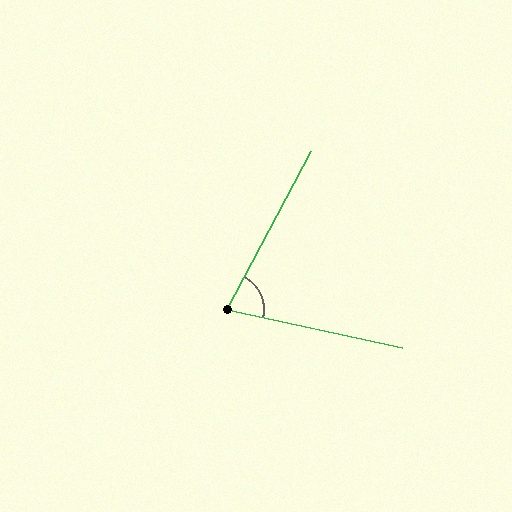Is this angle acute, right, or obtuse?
It is acute.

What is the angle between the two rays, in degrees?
Approximately 74 degrees.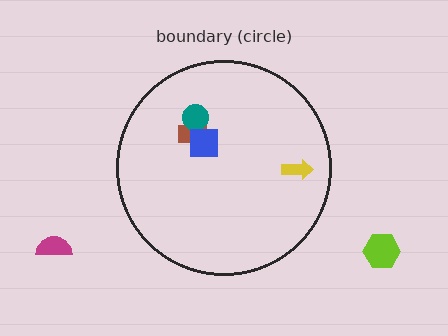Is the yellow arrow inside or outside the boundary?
Inside.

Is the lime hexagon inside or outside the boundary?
Outside.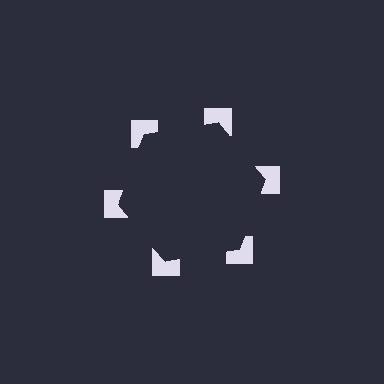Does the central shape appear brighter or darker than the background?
It typically appears slightly darker than the background, even though no actual brightness change is drawn.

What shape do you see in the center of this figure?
An illusory hexagon — its edges are inferred from the aligned wedge cuts in the notched squares, not physically drawn.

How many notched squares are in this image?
There are 6 — one at each vertex of the illusory hexagon.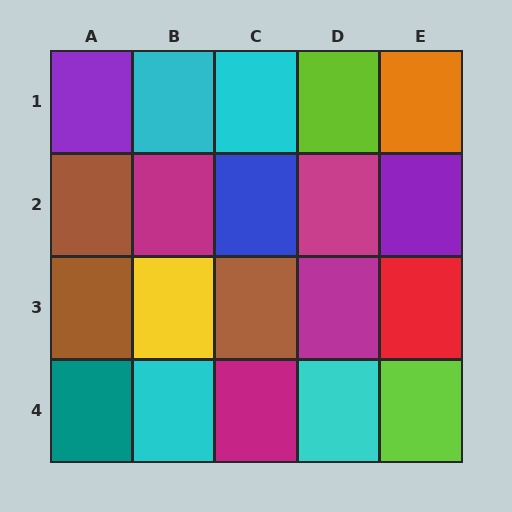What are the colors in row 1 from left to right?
Purple, cyan, cyan, lime, orange.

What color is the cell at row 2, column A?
Brown.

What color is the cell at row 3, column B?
Yellow.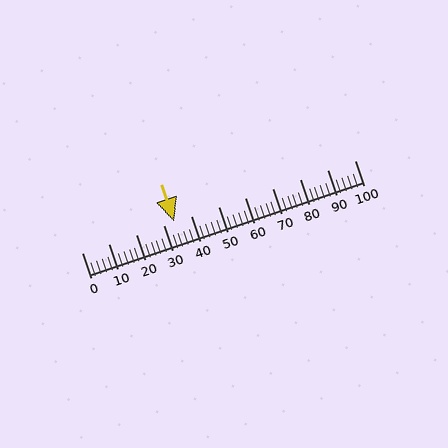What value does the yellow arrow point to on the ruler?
The yellow arrow points to approximately 34.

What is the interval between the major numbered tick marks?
The major tick marks are spaced 10 units apart.